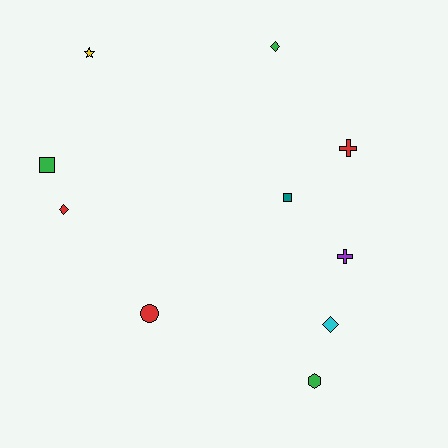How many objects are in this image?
There are 10 objects.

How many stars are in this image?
There is 1 star.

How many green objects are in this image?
There are 3 green objects.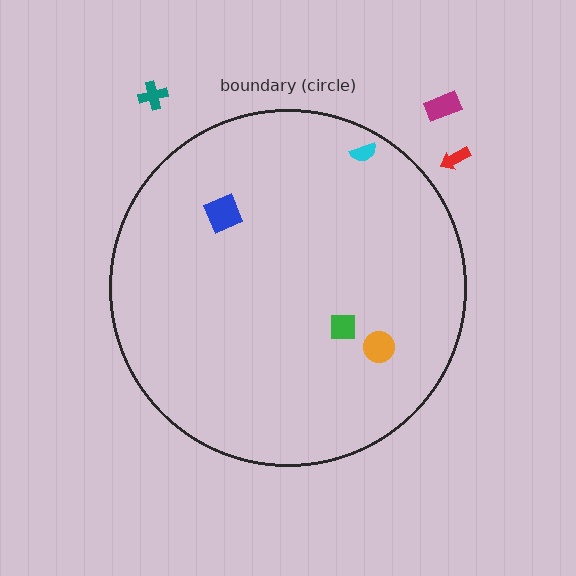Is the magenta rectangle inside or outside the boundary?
Outside.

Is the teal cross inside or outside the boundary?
Outside.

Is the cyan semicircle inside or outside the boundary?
Inside.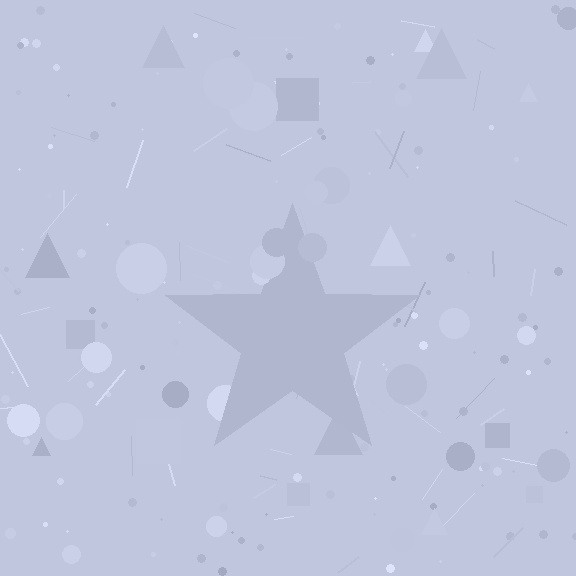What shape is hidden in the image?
A star is hidden in the image.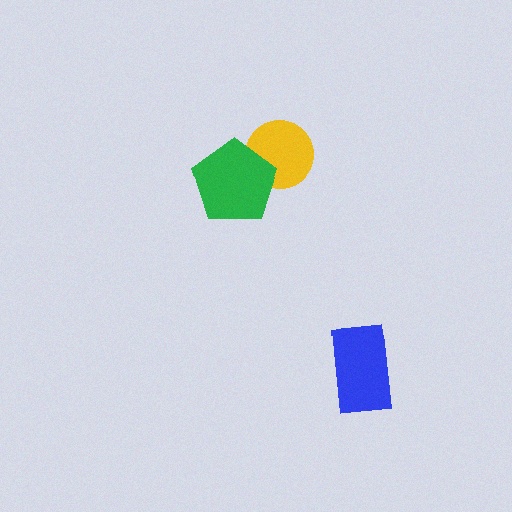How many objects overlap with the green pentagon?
1 object overlaps with the green pentagon.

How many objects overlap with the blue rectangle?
0 objects overlap with the blue rectangle.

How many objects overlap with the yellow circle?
1 object overlaps with the yellow circle.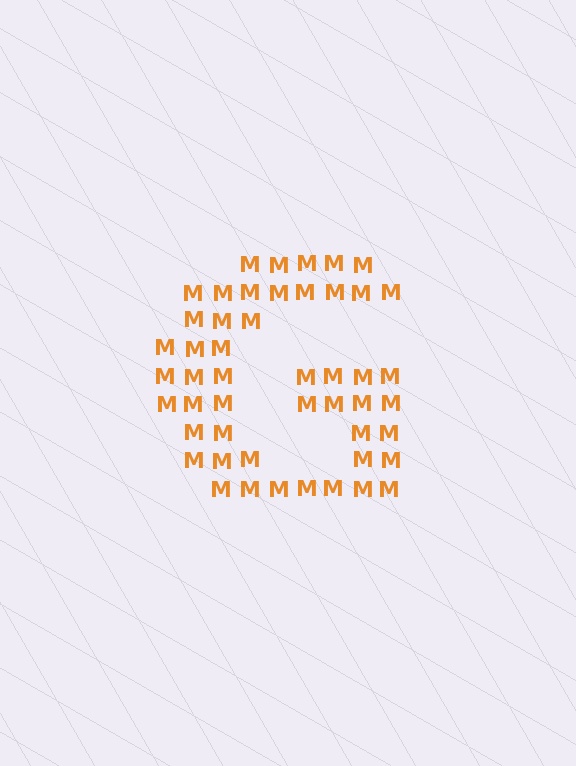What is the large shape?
The large shape is the letter G.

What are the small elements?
The small elements are letter M's.